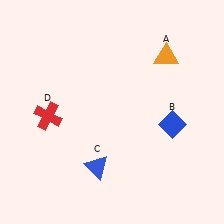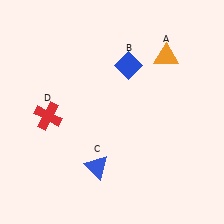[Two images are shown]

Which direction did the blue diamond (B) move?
The blue diamond (B) moved up.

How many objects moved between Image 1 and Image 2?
1 object moved between the two images.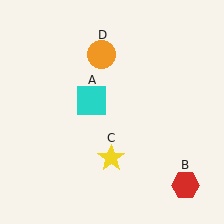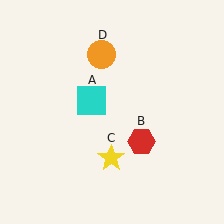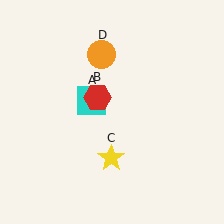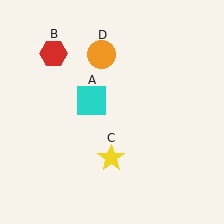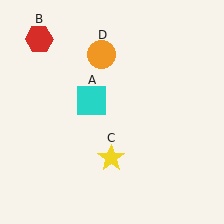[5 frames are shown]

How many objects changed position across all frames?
1 object changed position: red hexagon (object B).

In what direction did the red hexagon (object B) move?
The red hexagon (object B) moved up and to the left.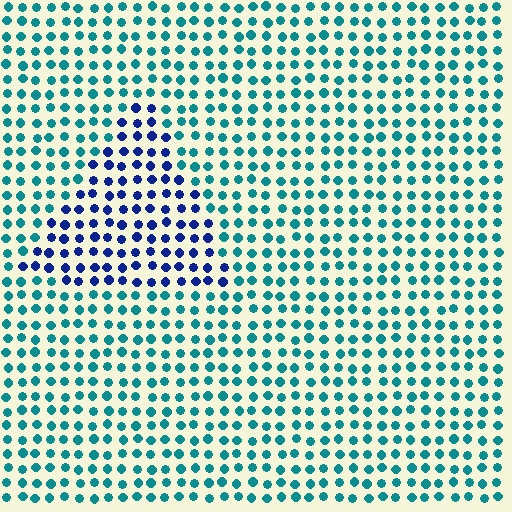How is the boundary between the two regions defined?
The boundary is defined purely by a slight shift in hue (about 49 degrees). Spacing, size, and orientation are identical on both sides.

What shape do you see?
I see a triangle.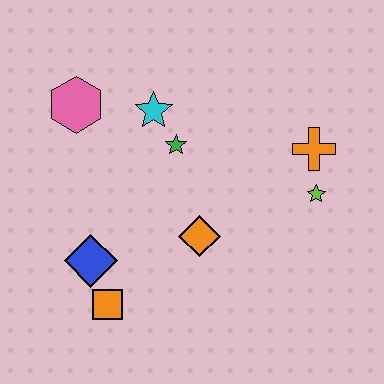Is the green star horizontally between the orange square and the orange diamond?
Yes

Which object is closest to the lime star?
The orange cross is closest to the lime star.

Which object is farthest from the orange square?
The orange cross is farthest from the orange square.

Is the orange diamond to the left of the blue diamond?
No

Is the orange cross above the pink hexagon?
No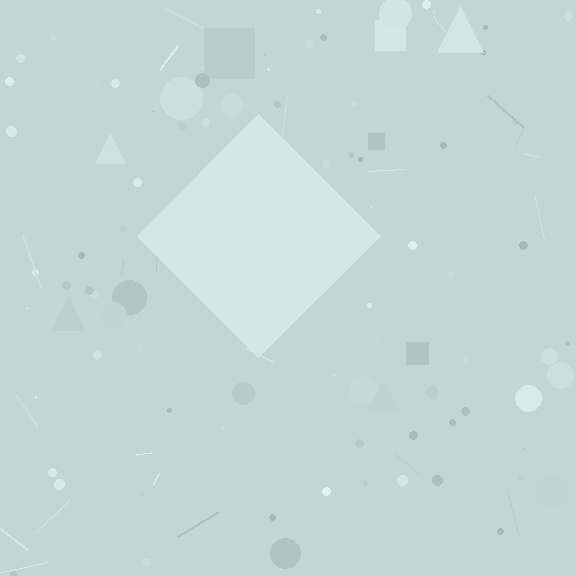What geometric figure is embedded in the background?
A diamond is embedded in the background.